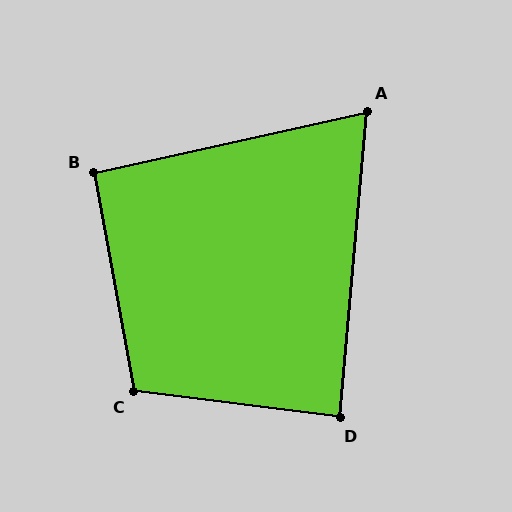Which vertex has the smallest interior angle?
A, at approximately 72 degrees.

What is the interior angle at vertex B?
Approximately 92 degrees (approximately right).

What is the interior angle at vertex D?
Approximately 88 degrees (approximately right).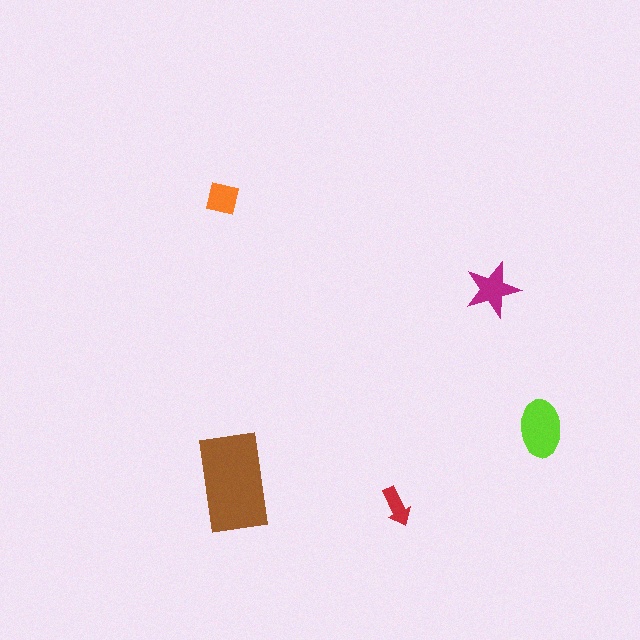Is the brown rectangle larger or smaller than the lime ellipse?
Larger.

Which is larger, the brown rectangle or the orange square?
The brown rectangle.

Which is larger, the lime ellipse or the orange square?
The lime ellipse.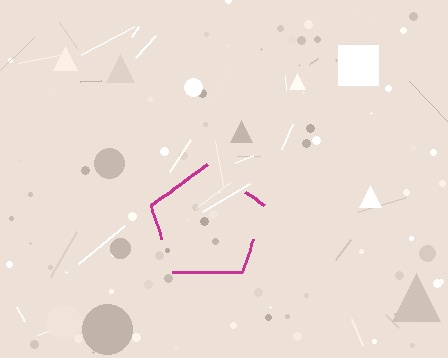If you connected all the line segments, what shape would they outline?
They would outline a pentagon.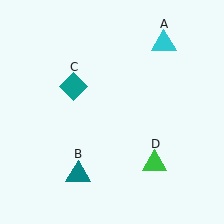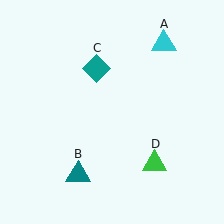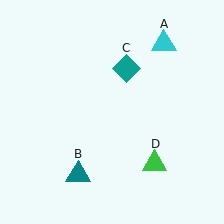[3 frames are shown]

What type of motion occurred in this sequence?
The teal diamond (object C) rotated clockwise around the center of the scene.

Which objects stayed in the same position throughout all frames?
Cyan triangle (object A) and teal triangle (object B) and green triangle (object D) remained stationary.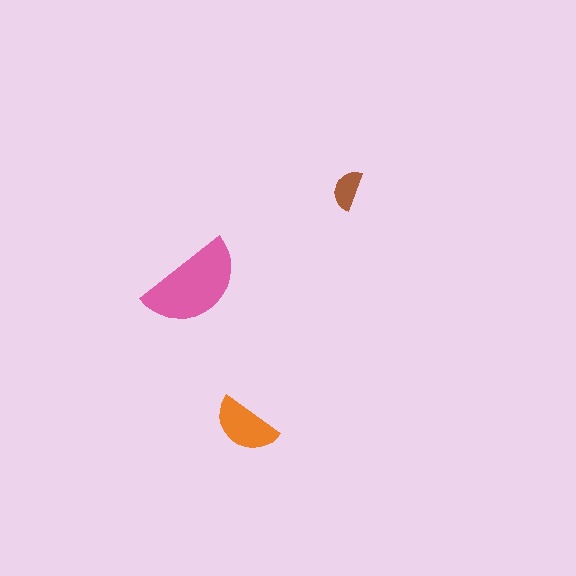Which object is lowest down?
The orange semicircle is bottommost.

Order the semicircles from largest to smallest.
the pink one, the orange one, the brown one.